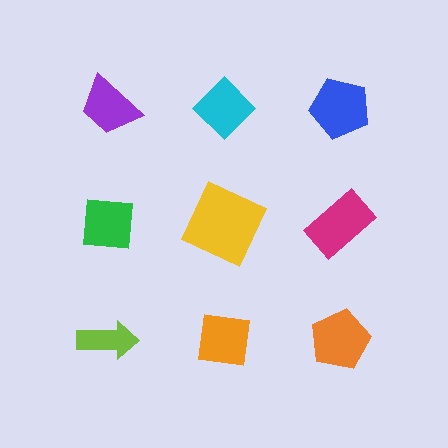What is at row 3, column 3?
An orange pentagon.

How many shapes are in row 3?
3 shapes.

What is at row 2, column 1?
A green square.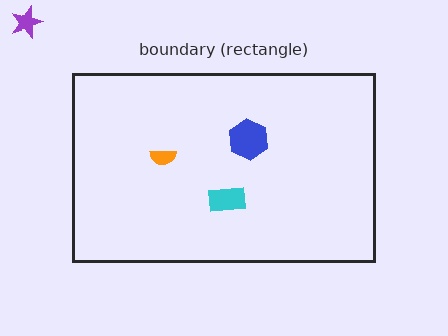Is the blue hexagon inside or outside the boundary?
Inside.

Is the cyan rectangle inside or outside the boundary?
Inside.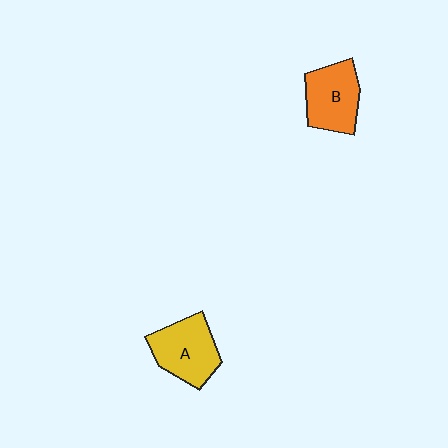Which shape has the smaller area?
Shape B (orange).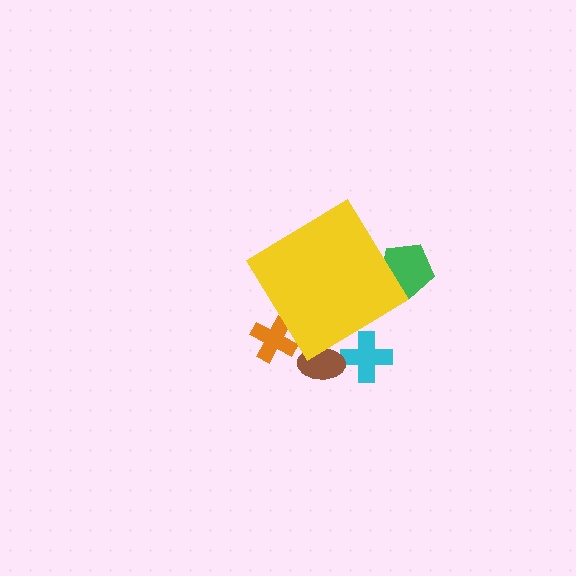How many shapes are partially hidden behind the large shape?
4 shapes are partially hidden.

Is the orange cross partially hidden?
Yes, the orange cross is partially hidden behind the yellow diamond.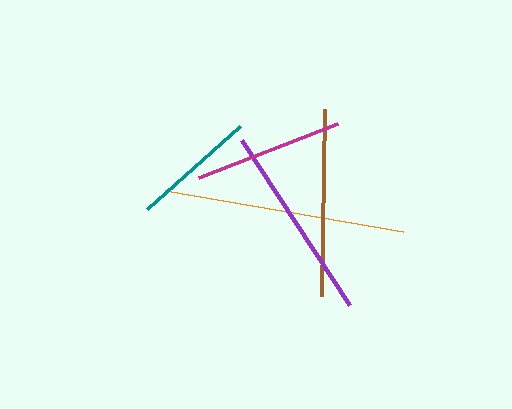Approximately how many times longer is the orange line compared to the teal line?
The orange line is approximately 1.9 times the length of the teal line.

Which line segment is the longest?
The orange line is the longest at approximately 241 pixels.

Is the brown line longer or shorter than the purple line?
The purple line is longer than the brown line.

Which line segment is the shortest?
The teal line is the shortest at approximately 124 pixels.